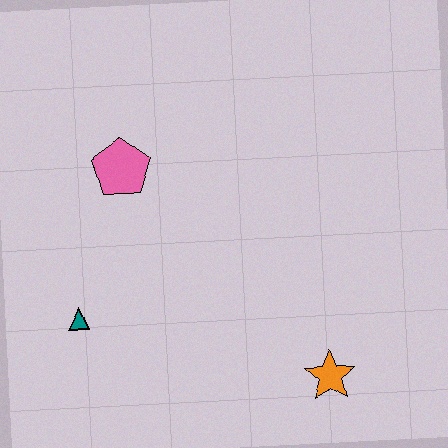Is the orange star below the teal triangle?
Yes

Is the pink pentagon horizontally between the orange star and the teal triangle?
Yes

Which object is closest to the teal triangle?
The pink pentagon is closest to the teal triangle.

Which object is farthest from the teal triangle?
The orange star is farthest from the teal triangle.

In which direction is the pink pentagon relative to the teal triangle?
The pink pentagon is above the teal triangle.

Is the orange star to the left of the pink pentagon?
No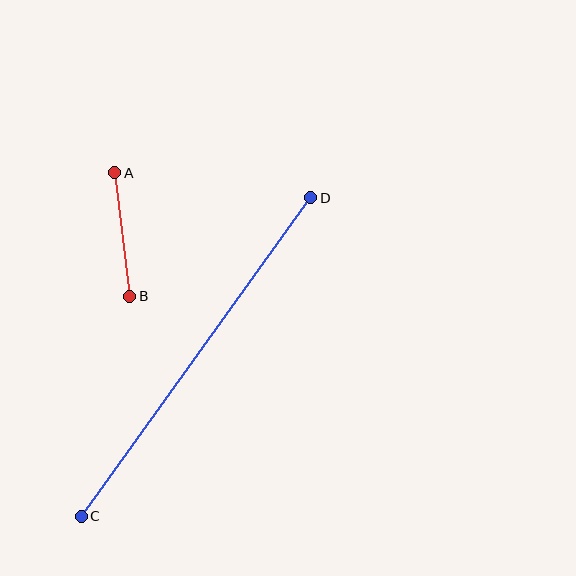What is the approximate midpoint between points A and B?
The midpoint is at approximately (122, 234) pixels.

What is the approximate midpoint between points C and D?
The midpoint is at approximately (196, 357) pixels.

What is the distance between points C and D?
The distance is approximately 393 pixels.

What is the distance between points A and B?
The distance is approximately 124 pixels.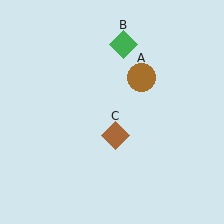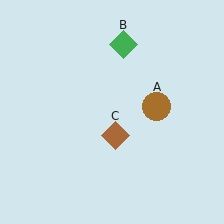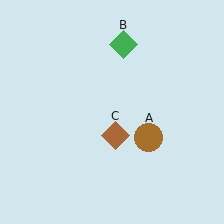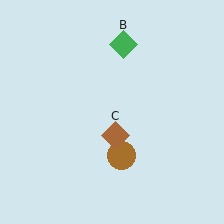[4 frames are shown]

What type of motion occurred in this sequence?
The brown circle (object A) rotated clockwise around the center of the scene.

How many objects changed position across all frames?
1 object changed position: brown circle (object A).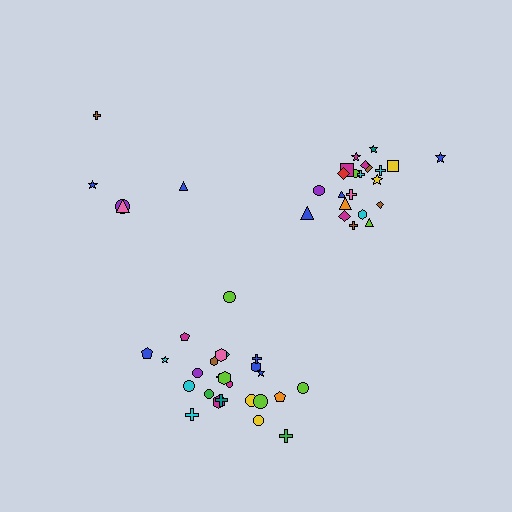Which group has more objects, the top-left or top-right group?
The top-right group.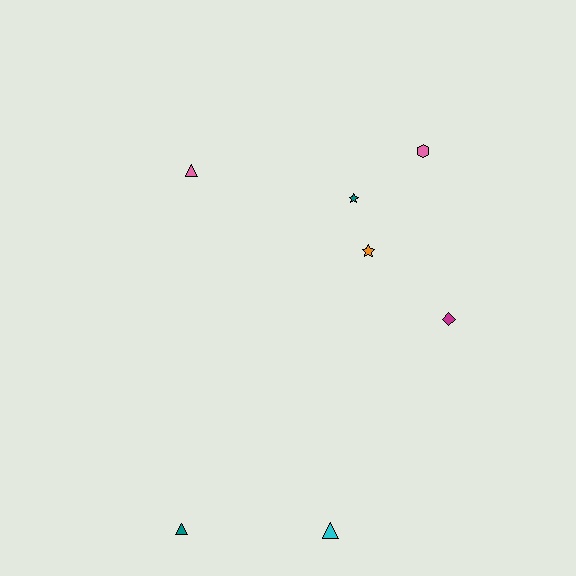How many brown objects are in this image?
There are no brown objects.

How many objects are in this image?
There are 7 objects.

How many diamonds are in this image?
There is 1 diamond.